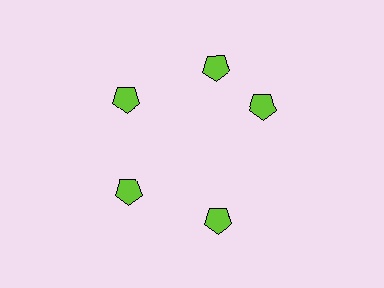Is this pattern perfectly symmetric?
No. The 5 lime pentagons are arranged in a ring, but one element near the 3 o'clock position is rotated out of alignment along the ring, breaking the 5-fold rotational symmetry.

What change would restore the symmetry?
The symmetry would be restored by rotating it back into even spacing with its neighbors so that all 5 pentagons sit at equal angles and equal distance from the center.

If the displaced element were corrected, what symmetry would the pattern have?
It would have 5-fold rotational symmetry — the pattern would map onto itself every 72 degrees.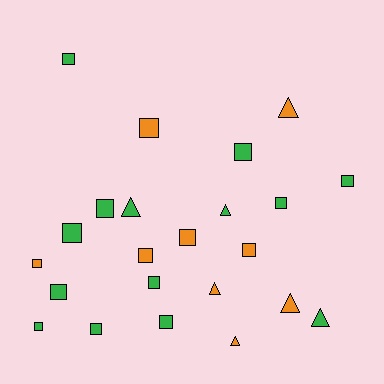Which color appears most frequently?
Green, with 14 objects.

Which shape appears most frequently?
Square, with 16 objects.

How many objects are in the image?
There are 23 objects.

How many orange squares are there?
There are 5 orange squares.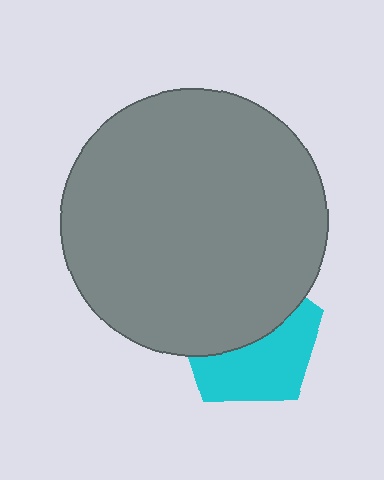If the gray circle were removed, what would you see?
You would see the complete cyan pentagon.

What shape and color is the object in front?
The object in front is a gray circle.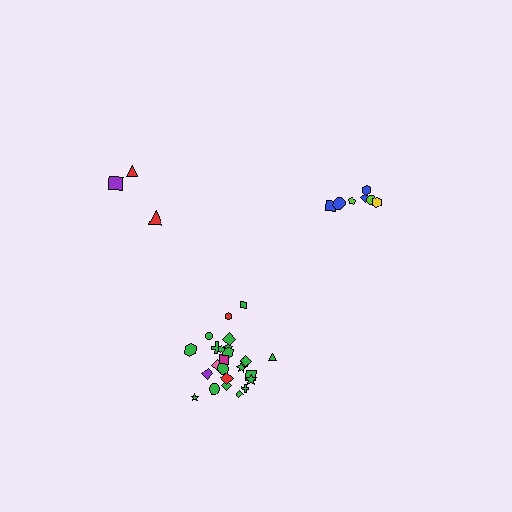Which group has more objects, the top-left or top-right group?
The top-right group.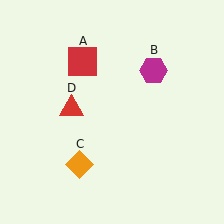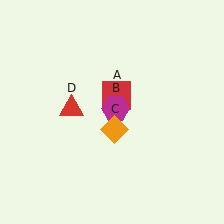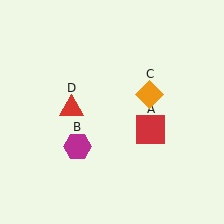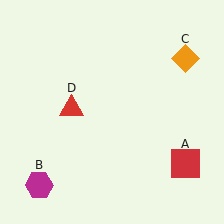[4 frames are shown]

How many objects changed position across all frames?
3 objects changed position: red square (object A), magenta hexagon (object B), orange diamond (object C).